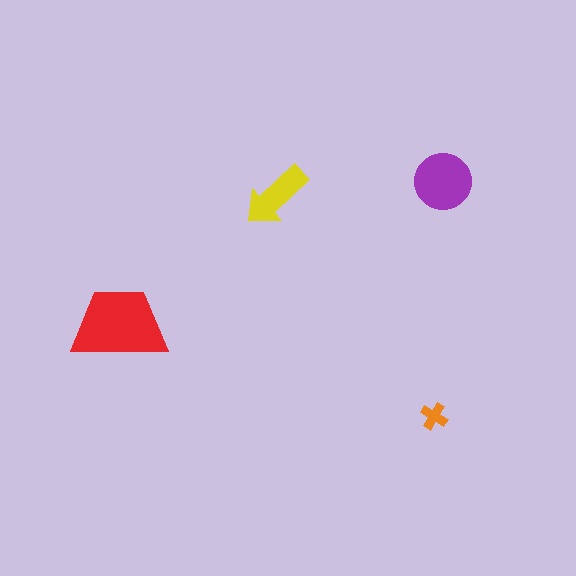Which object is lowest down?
The orange cross is bottommost.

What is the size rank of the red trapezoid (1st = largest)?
1st.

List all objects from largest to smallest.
The red trapezoid, the purple circle, the yellow arrow, the orange cross.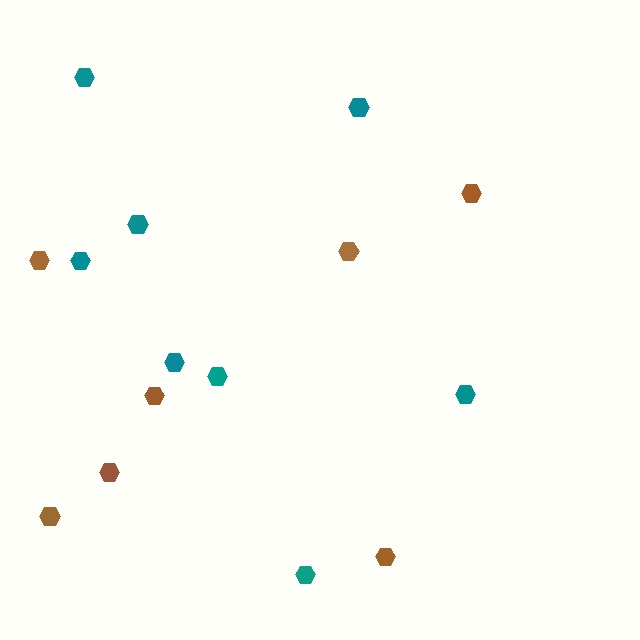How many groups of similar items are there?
There are 2 groups: one group of brown hexagons (7) and one group of teal hexagons (8).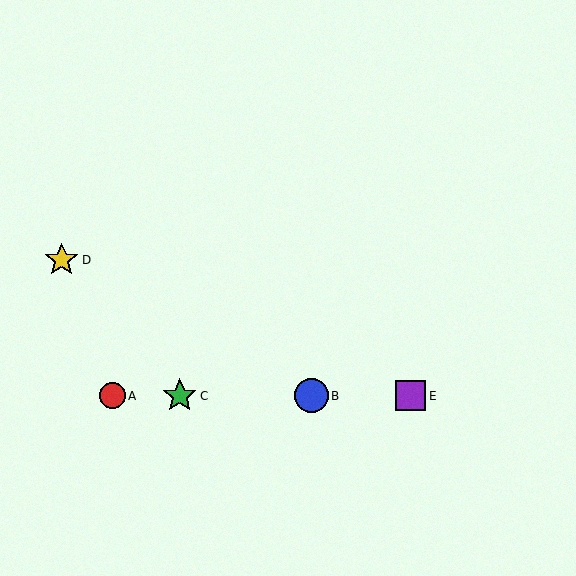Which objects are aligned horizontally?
Objects A, B, C, E are aligned horizontally.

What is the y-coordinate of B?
Object B is at y≈396.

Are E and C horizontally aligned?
Yes, both are at y≈396.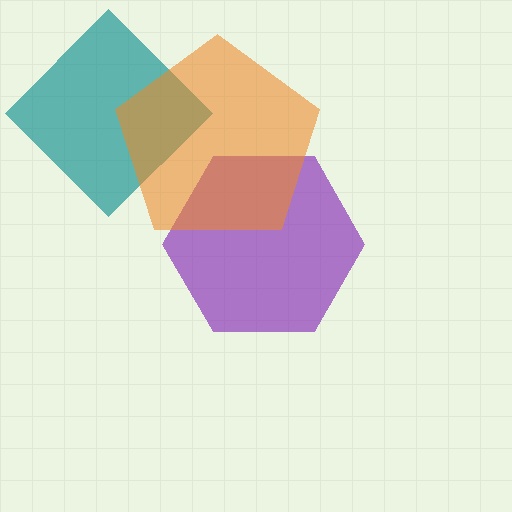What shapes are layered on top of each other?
The layered shapes are: a teal diamond, a purple hexagon, an orange pentagon.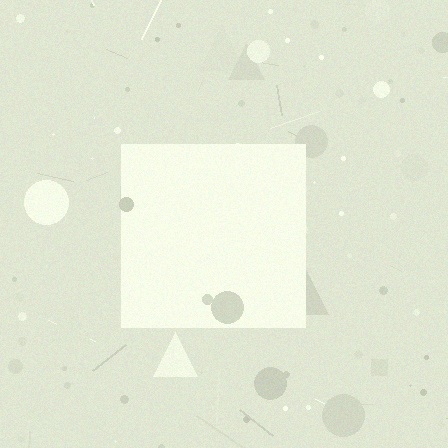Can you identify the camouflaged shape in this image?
The camouflaged shape is a square.